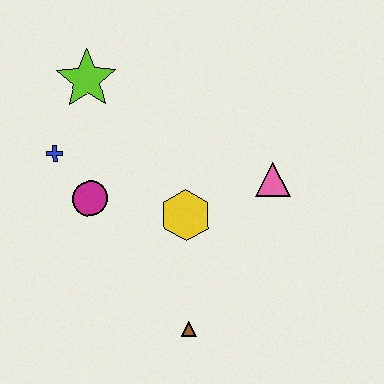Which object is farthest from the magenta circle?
The pink triangle is farthest from the magenta circle.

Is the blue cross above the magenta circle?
Yes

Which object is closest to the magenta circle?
The blue cross is closest to the magenta circle.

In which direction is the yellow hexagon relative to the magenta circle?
The yellow hexagon is to the right of the magenta circle.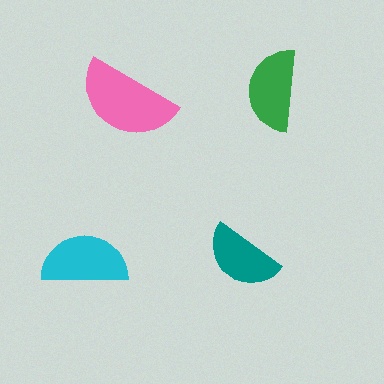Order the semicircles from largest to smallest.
the pink one, the cyan one, the green one, the teal one.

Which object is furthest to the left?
The cyan semicircle is leftmost.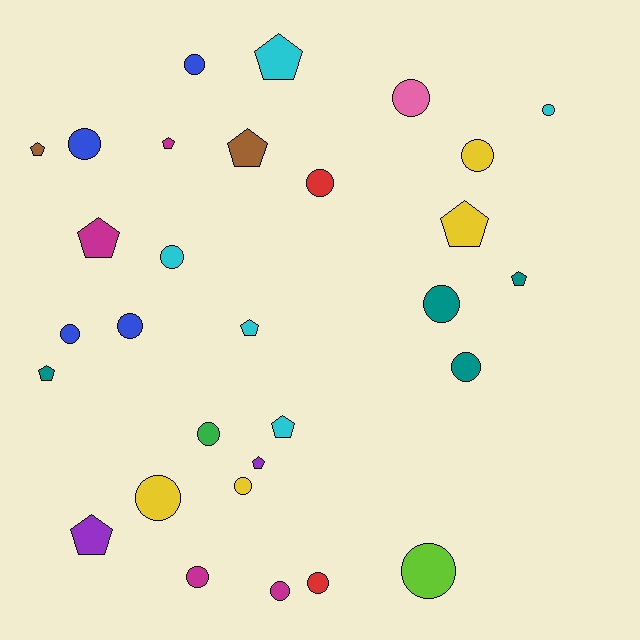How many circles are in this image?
There are 18 circles.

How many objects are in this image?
There are 30 objects.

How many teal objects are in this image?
There are 4 teal objects.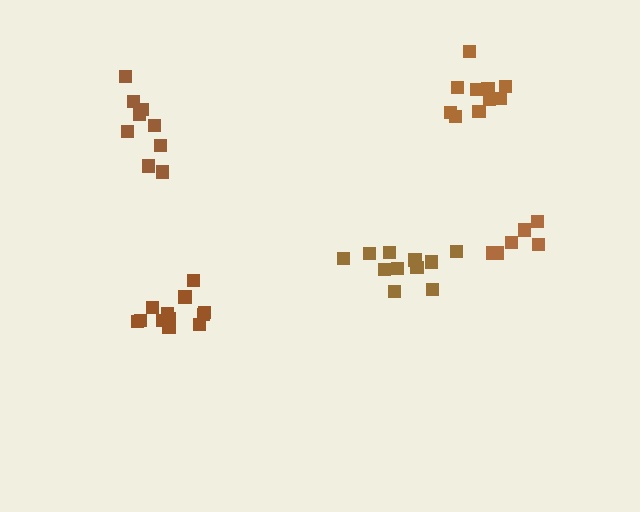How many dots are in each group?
Group 1: 10 dots, Group 2: 6 dots, Group 3: 9 dots, Group 4: 11 dots, Group 5: 12 dots (48 total).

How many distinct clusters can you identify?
There are 5 distinct clusters.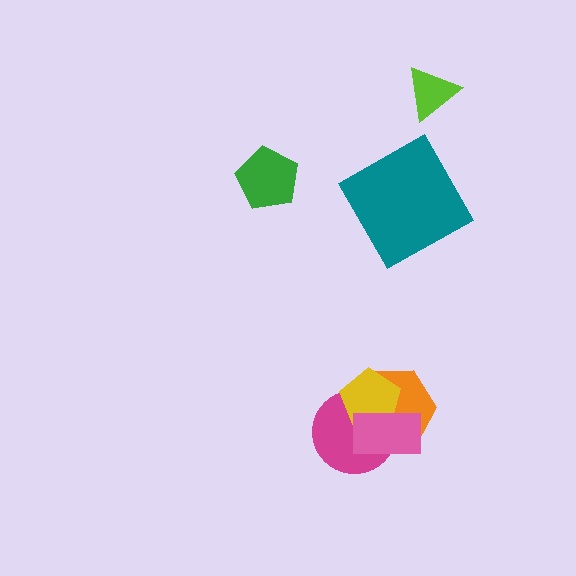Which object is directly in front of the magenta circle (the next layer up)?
The orange hexagon is directly in front of the magenta circle.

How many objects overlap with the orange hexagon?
3 objects overlap with the orange hexagon.